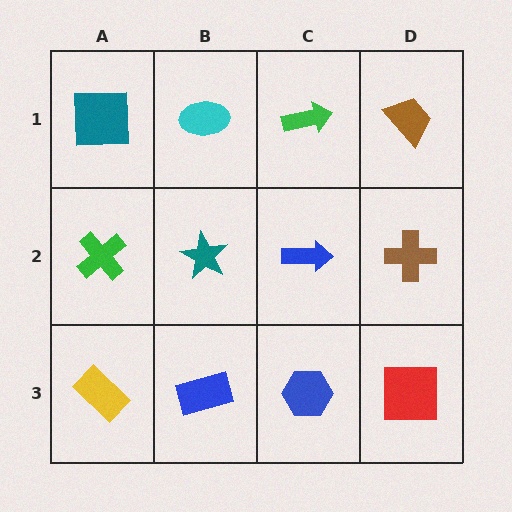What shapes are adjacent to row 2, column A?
A teal square (row 1, column A), a yellow rectangle (row 3, column A), a teal star (row 2, column B).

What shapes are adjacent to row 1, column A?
A green cross (row 2, column A), a cyan ellipse (row 1, column B).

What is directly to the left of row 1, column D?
A green arrow.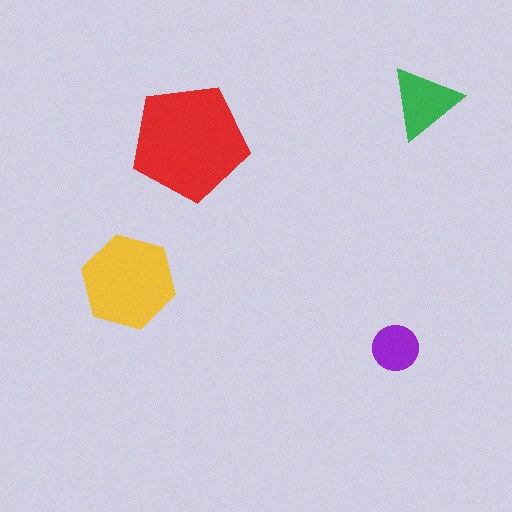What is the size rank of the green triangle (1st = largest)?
3rd.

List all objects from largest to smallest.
The red pentagon, the yellow hexagon, the green triangle, the purple circle.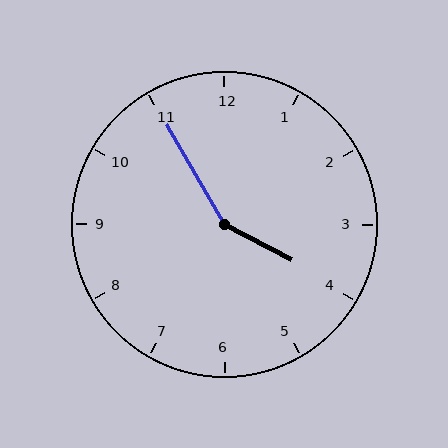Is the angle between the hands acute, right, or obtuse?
It is obtuse.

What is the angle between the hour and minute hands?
Approximately 148 degrees.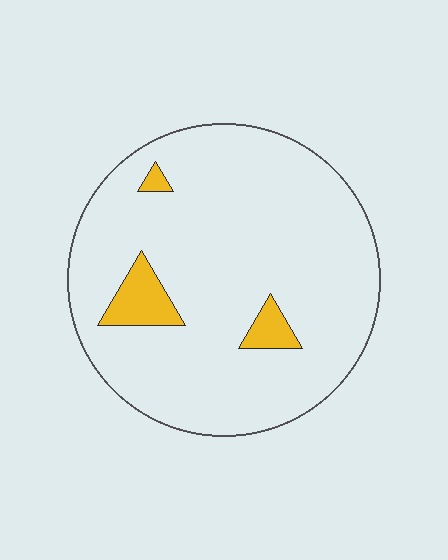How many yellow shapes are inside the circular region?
3.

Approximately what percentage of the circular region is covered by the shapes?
Approximately 10%.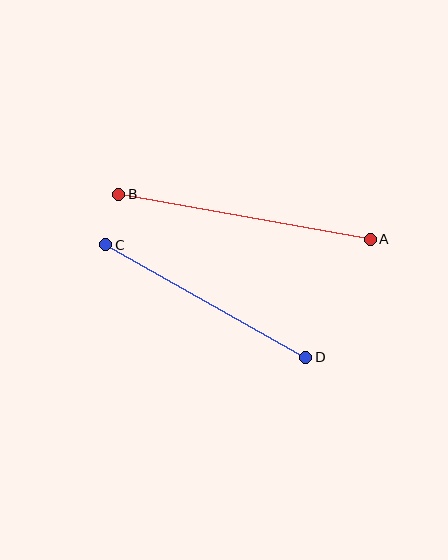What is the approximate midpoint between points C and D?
The midpoint is at approximately (206, 301) pixels.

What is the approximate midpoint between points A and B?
The midpoint is at approximately (244, 217) pixels.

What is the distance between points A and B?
The distance is approximately 255 pixels.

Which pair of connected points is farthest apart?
Points A and B are farthest apart.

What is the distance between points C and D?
The distance is approximately 230 pixels.